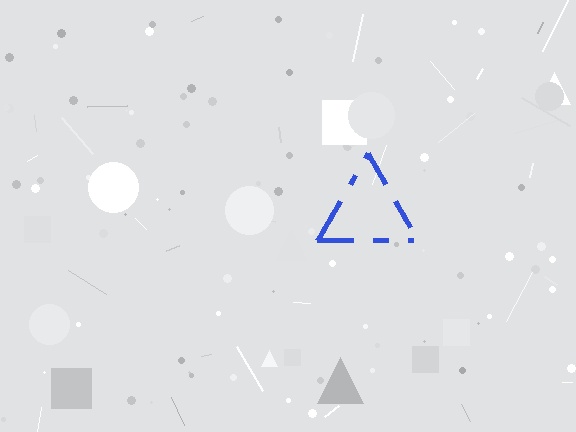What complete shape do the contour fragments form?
The contour fragments form a triangle.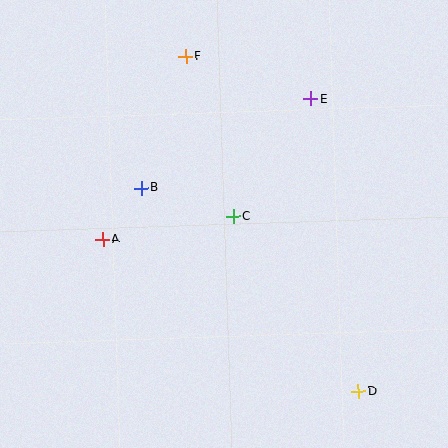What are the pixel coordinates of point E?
Point E is at (311, 99).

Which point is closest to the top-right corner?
Point E is closest to the top-right corner.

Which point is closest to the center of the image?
Point C at (233, 216) is closest to the center.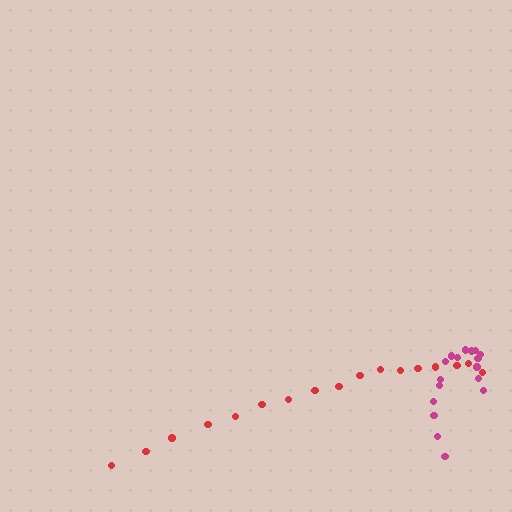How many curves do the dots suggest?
There are 2 distinct paths.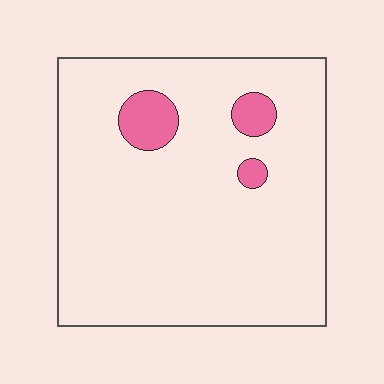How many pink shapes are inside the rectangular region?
3.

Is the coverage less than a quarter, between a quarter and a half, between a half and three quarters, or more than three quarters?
Less than a quarter.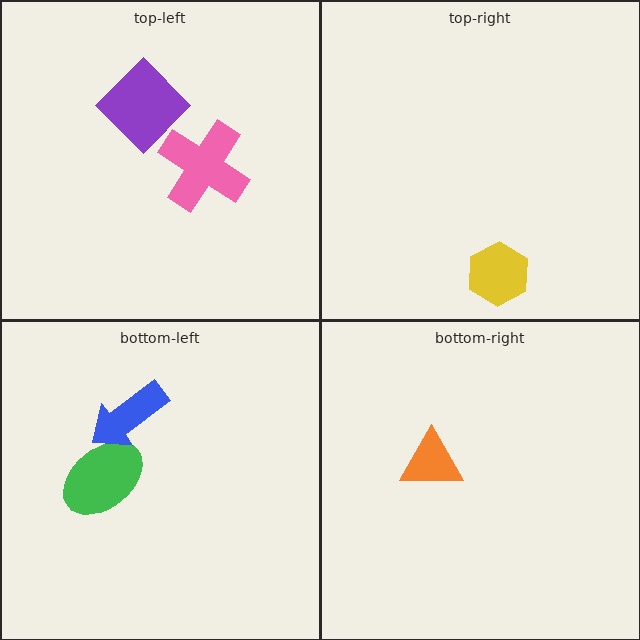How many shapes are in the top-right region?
1.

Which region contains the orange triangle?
The bottom-right region.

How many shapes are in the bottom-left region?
2.